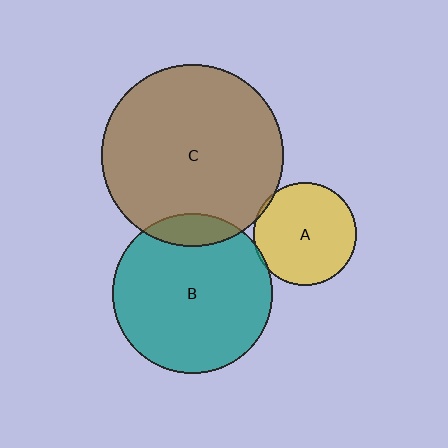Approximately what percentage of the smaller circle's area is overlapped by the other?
Approximately 5%.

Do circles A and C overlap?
Yes.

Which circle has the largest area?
Circle C (brown).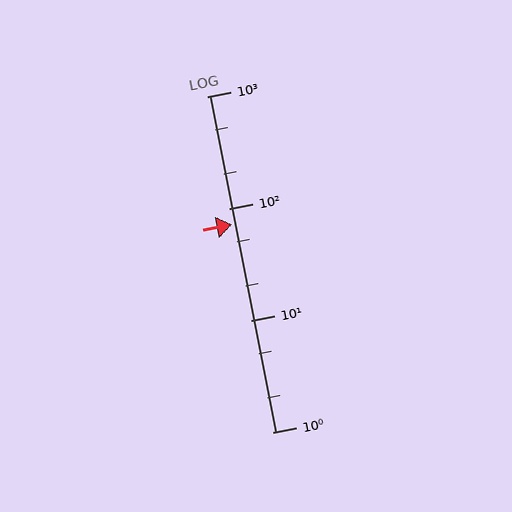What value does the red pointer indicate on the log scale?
The pointer indicates approximately 71.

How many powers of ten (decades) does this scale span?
The scale spans 3 decades, from 1 to 1000.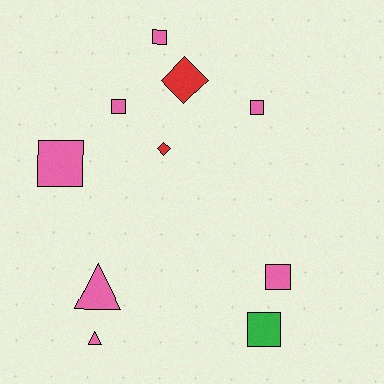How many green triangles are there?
There are no green triangles.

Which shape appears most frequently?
Square, with 6 objects.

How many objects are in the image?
There are 10 objects.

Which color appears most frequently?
Pink, with 7 objects.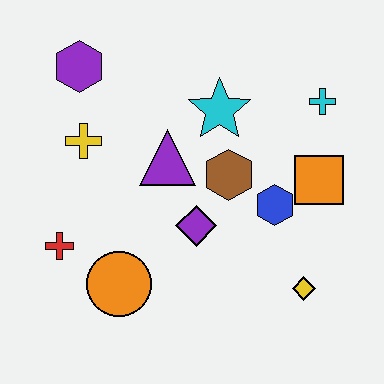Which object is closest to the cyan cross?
The orange square is closest to the cyan cross.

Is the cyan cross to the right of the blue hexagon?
Yes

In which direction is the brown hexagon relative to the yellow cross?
The brown hexagon is to the right of the yellow cross.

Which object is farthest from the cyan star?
The red cross is farthest from the cyan star.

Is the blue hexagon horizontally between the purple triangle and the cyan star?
No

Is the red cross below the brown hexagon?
Yes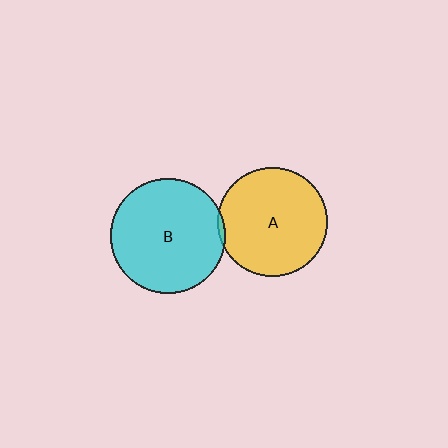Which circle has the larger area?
Circle B (cyan).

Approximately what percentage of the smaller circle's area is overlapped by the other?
Approximately 5%.